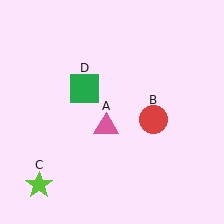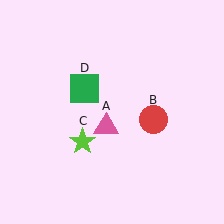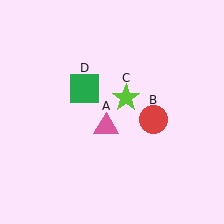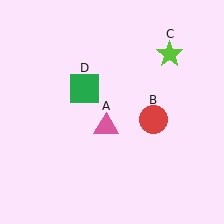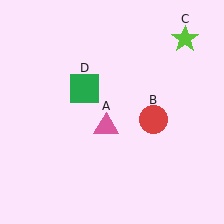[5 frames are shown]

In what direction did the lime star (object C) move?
The lime star (object C) moved up and to the right.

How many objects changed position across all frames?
1 object changed position: lime star (object C).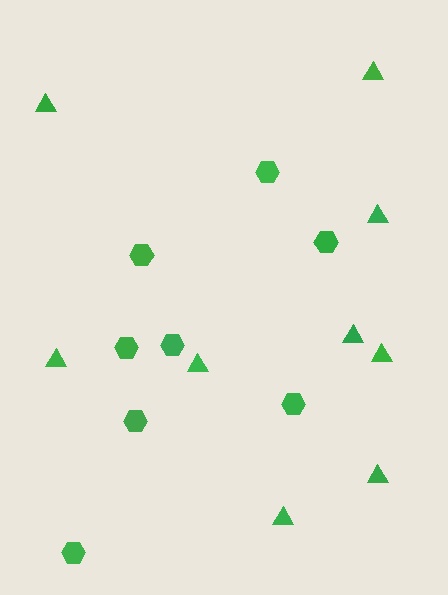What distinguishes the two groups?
There are 2 groups: one group of hexagons (8) and one group of triangles (9).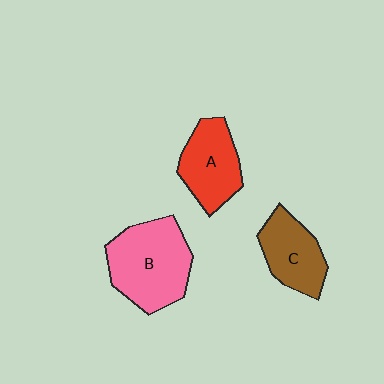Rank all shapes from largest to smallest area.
From largest to smallest: B (pink), A (red), C (brown).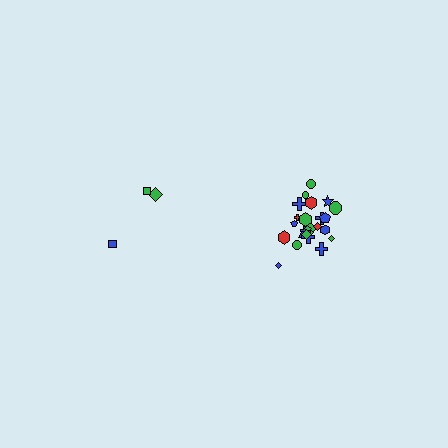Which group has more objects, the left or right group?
The right group.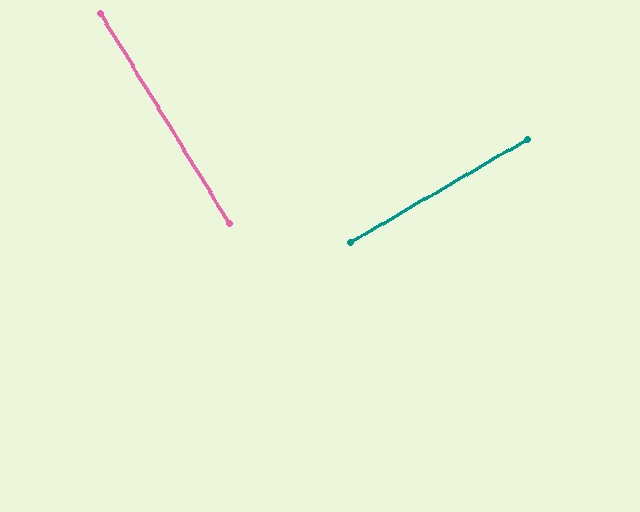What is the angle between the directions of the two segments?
Approximately 89 degrees.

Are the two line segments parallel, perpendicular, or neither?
Perpendicular — they meet at approximately 89°.